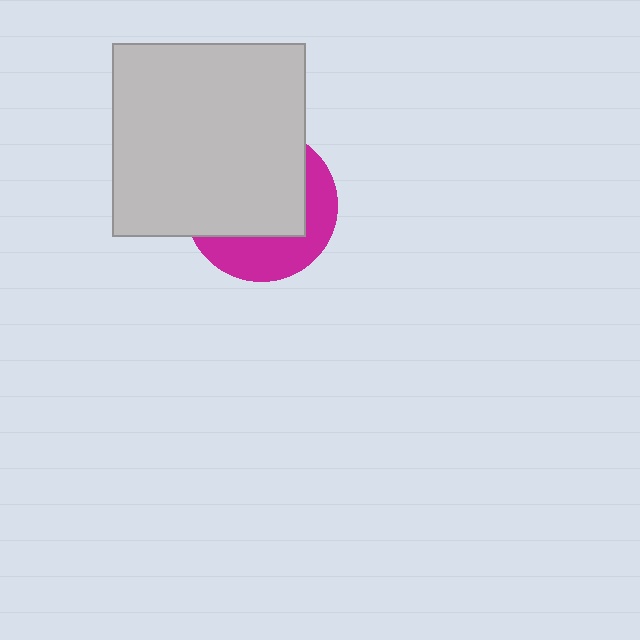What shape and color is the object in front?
The object in front is a light gray square.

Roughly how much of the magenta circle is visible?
A small part of it is visible (roughly 37%).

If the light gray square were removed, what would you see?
You would see the complete magenta circle.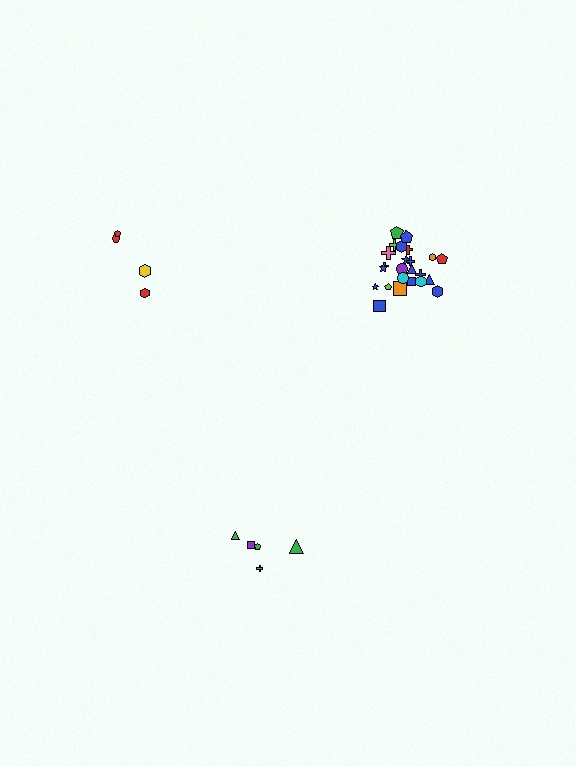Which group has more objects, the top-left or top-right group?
The top-right group.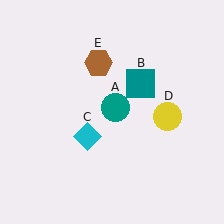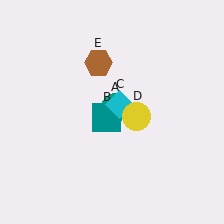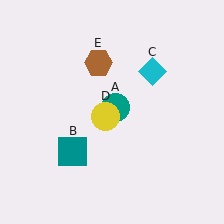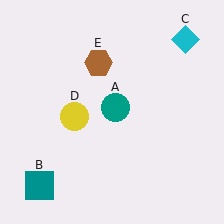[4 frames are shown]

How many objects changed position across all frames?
3 objects changed position: teal square (object B), cyan diamond (object C), yellow circle (object D).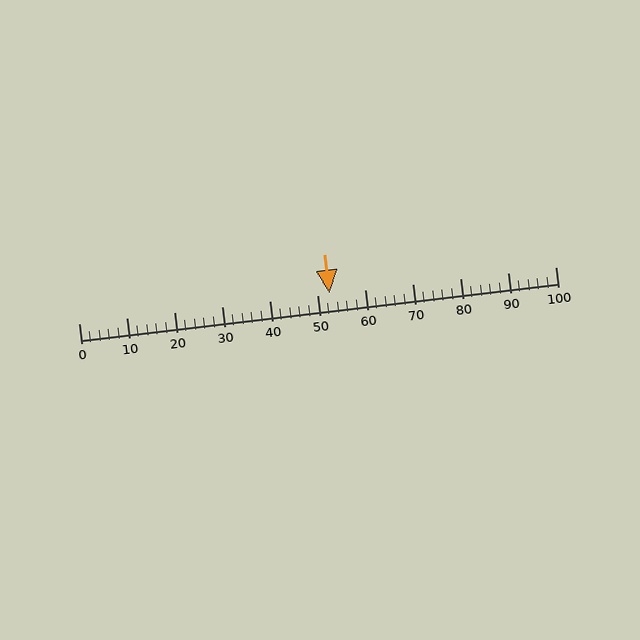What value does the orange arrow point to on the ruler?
The orange arrow points to approximately 52.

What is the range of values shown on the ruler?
The ruler shows values from 0 to 100.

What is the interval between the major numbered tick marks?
The major tick marks are spaced 10 units apart.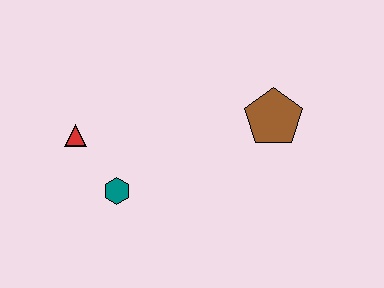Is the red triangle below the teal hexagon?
No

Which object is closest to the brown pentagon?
The teal hexagon is closest to the brown pentagon.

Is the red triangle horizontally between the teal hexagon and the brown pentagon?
No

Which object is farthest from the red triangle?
The brown pentagon is farthest from the red triangle.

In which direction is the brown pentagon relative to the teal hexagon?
The brown pentagon is to the right of the teal hexagon.